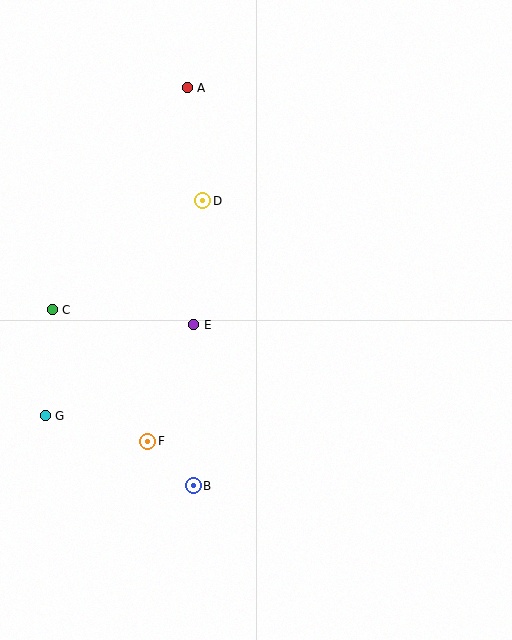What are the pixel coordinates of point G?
Point G is at (45, 416).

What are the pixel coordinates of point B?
Point B is at (193, 486).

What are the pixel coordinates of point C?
Point C is at (52, 310).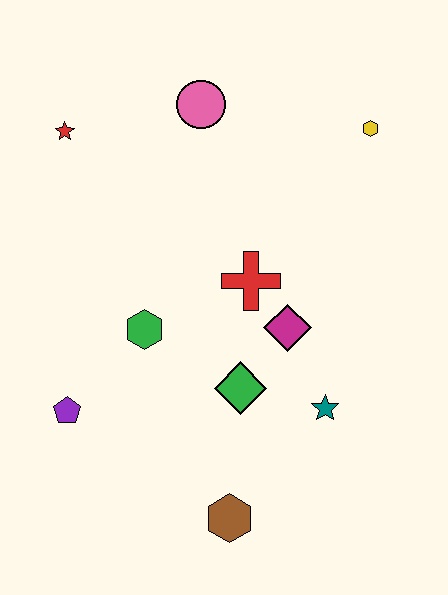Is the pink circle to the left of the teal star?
Yes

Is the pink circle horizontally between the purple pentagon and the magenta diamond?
Yes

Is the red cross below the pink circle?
Yes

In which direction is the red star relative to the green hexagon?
The red star is above the green hexagon.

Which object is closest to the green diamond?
The magenta diamond is closest to the green diamond.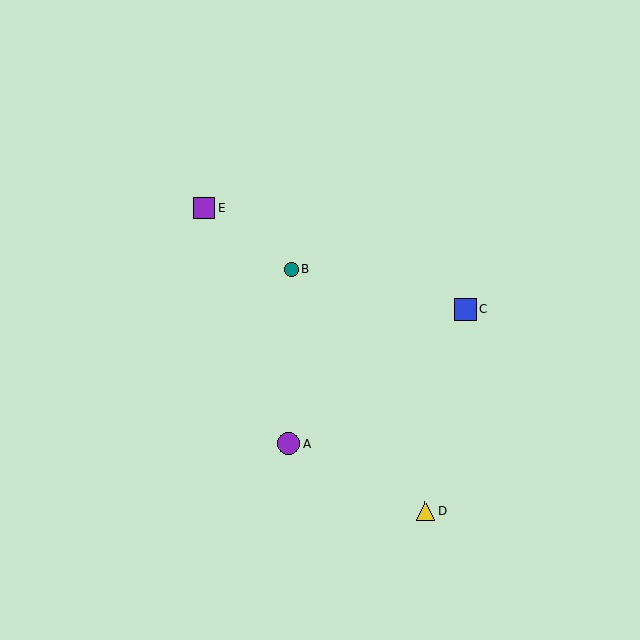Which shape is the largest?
The purple circle (labeled A) is the largest.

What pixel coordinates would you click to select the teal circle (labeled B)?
Click at (291, 269) to select the teal circle B.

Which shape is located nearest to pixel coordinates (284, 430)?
The purple circle (labeled A) at (289, 444) is nearest to that location.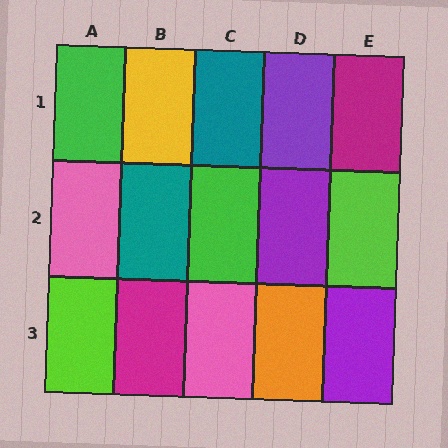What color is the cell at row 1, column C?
Teal.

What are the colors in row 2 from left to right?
Pink, teal, green, purple, lime.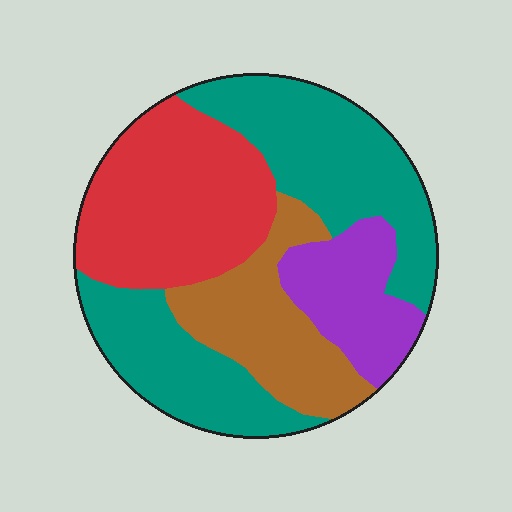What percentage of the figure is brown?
Brown covers about 20% of the figure.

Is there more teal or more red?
Teal.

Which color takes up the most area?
Teal, at roughly 40%.